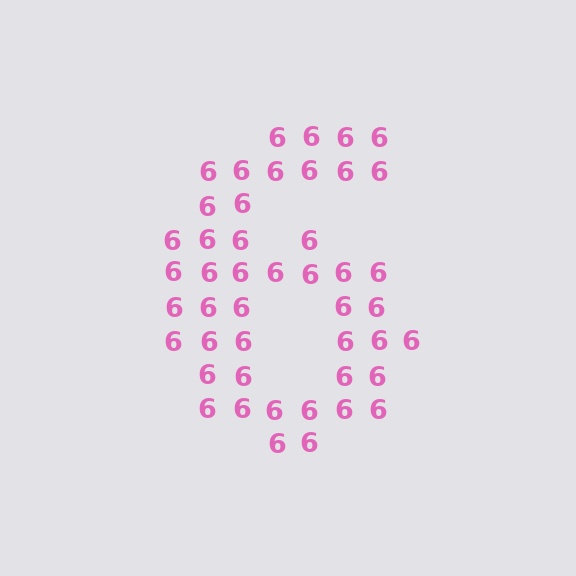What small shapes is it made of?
It is made of small digit 6's.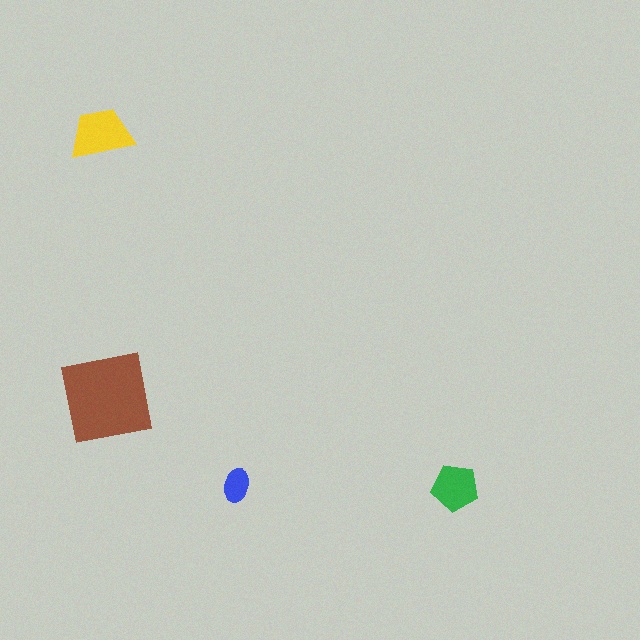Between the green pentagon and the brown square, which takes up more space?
The brown square.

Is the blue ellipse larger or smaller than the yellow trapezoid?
Smaller.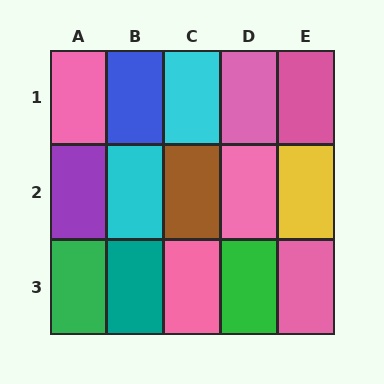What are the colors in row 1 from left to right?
Pink, blue, cyan, pink, pink.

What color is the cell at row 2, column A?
Purple.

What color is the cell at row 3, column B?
Teal.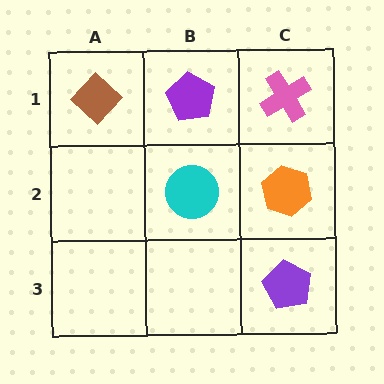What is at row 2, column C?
An orange hexagon.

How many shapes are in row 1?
3 shapes.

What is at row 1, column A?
A brown diamond.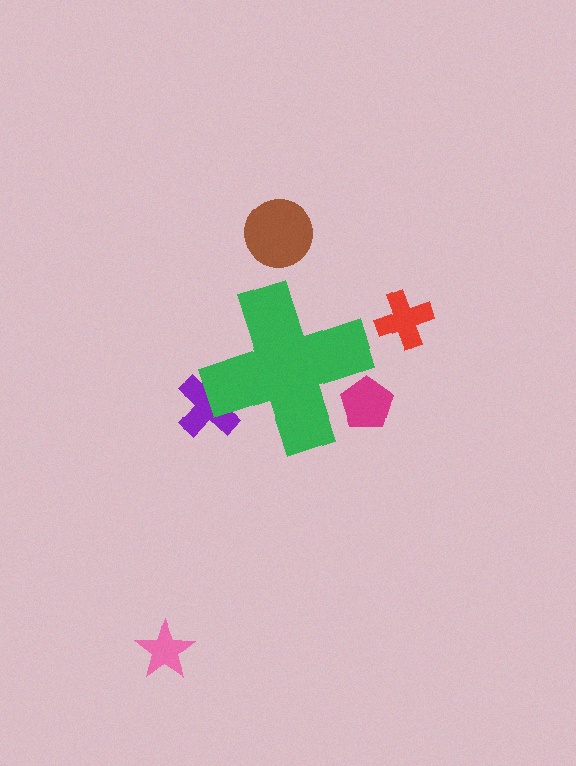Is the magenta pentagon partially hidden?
Yes, the magenta pentagon is partially hidden behind the green cross.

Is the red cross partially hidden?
No, the red cross is fully visible.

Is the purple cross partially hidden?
Yes, the purple cross is partially hidden behind the green cross.